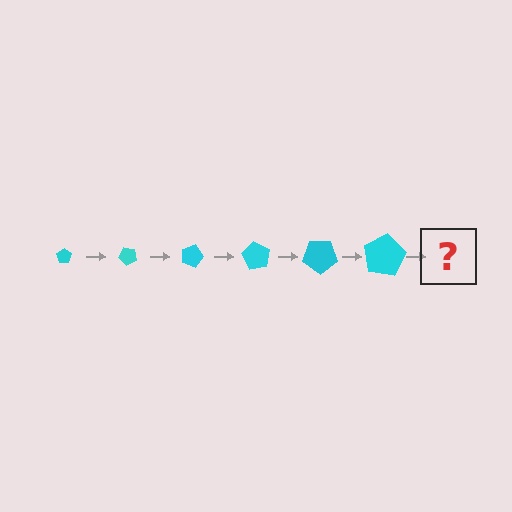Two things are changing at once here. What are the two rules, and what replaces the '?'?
The two rules are that the pentagon grows larger each step and it rotates 45 degrees each step. The '?' should be a pentagon, larger than the previous one and rotated 270 degrees from the start.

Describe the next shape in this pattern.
It should be a pentagon, larger than the previous one and rotated 270 degrees from the start.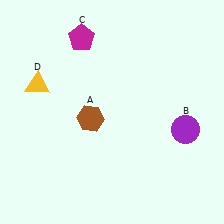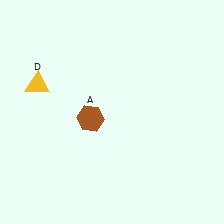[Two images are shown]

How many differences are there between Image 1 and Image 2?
There are 2 differences between the two images.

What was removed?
The magenta pentagon (C), the purple circle (B) were removed in Image 2.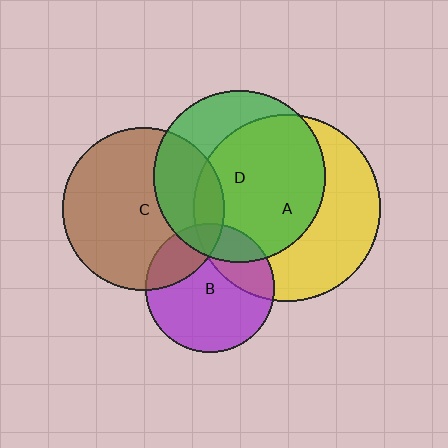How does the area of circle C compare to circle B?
Approximately 1.6 times.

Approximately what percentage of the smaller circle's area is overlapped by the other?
Approximately 25%.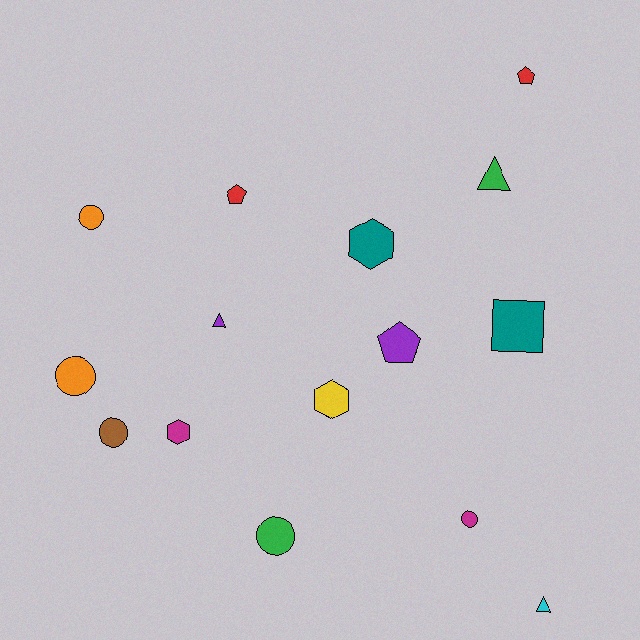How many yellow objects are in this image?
There is 1 yellow object.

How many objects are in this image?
There are 15 objects.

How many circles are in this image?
There are 5 circles.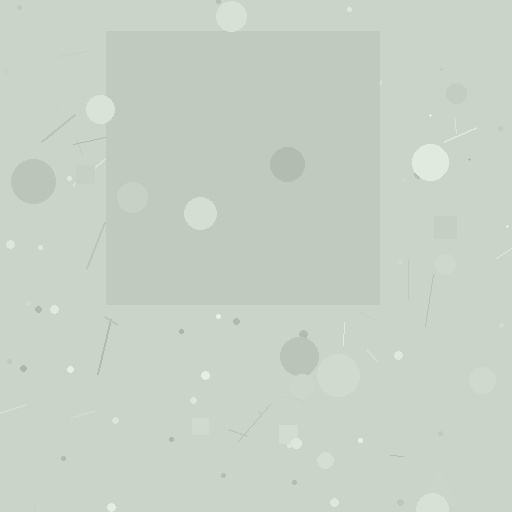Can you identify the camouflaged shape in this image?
The camouflaged shape is a square.